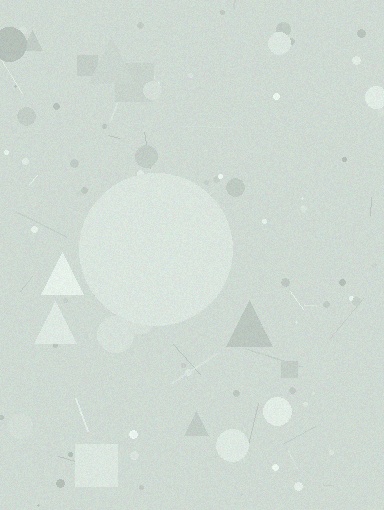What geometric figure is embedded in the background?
A circle is embedded in the background.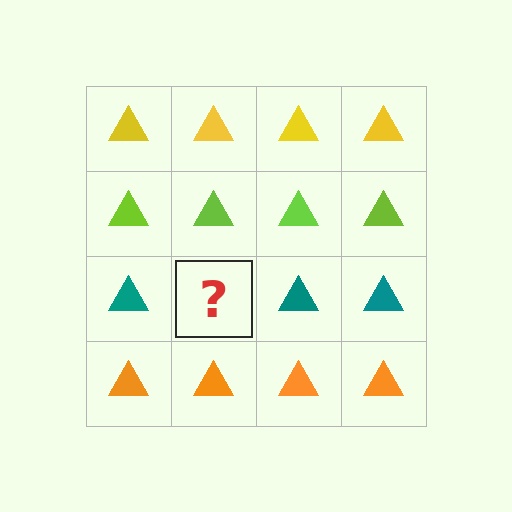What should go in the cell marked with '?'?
The missing cell should contain a teal triangle.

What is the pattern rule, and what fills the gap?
The rule is that each row has a consistent color. The gap should be filled with a teal triangle.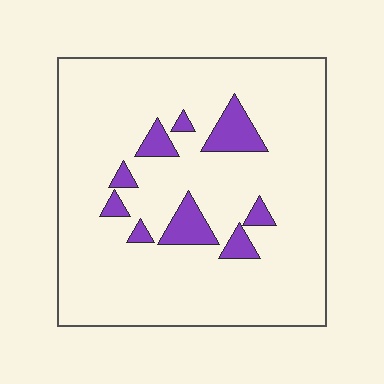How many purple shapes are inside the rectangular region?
9.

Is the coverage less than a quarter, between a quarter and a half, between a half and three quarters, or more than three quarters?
Less than a quarter.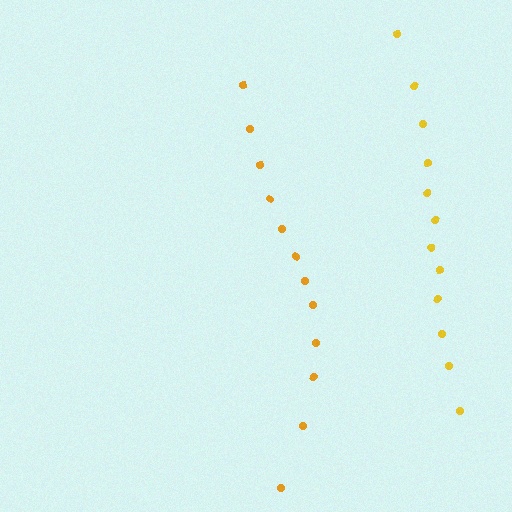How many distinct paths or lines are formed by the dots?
There are 2 distinct paths.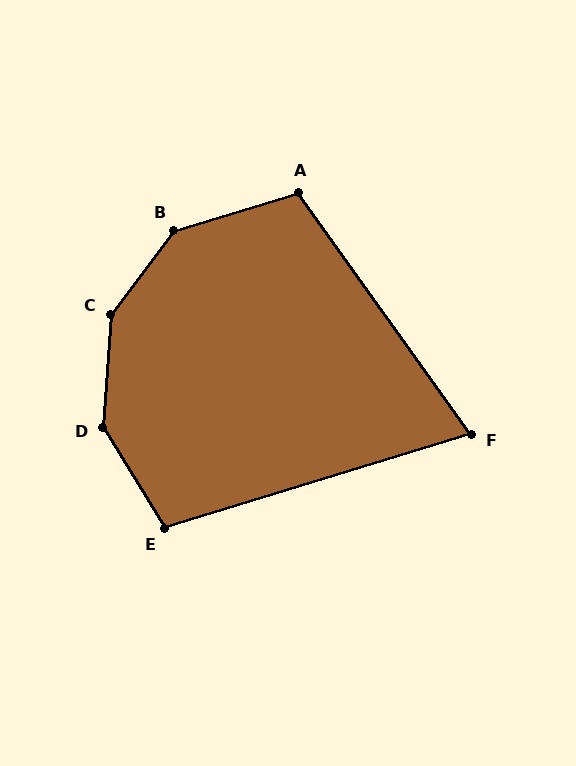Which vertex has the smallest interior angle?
F, at approximately 71 degrees.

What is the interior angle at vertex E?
Approximately 105 degrees (obtuse).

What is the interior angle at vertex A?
Approximately 109 degrees (obtuse).